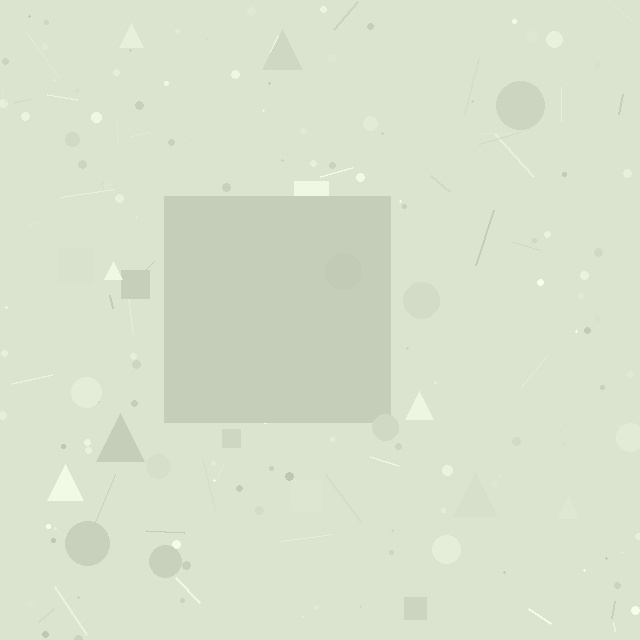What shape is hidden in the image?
A square is hidden in the image.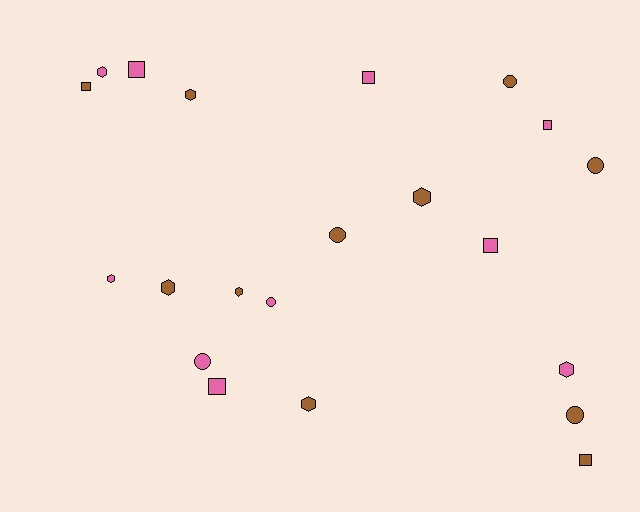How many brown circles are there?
There are 4 brown circles.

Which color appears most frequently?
Brown, with 11 objects.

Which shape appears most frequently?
Hexagon, with 8 objects.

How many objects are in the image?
There are 21 objects.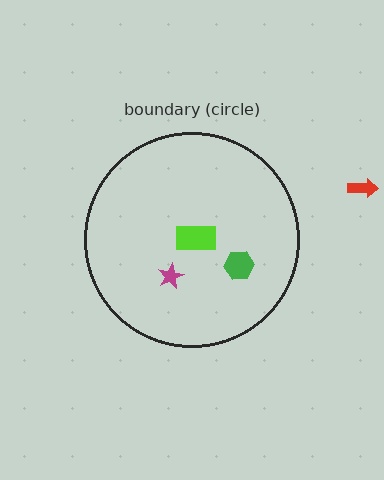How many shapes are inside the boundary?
3 inside, 1 outside.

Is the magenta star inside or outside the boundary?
Inside.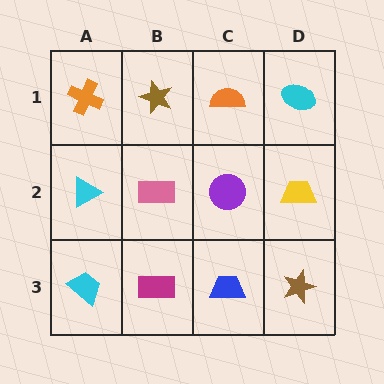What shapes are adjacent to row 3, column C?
A purple circle (row 2, column C), a magenta rectangle (row 3, column B), a brown star (row 3, column D).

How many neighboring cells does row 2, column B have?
4.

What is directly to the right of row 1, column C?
A cyan ellipse.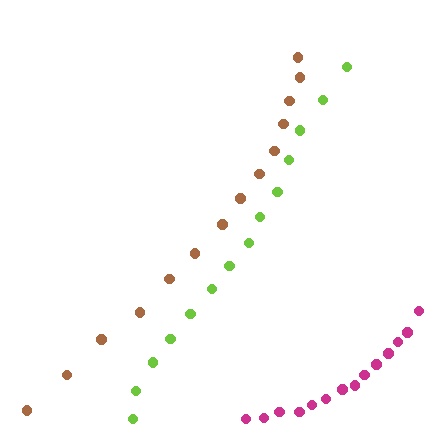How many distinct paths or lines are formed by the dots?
There are 3 distinct paths.